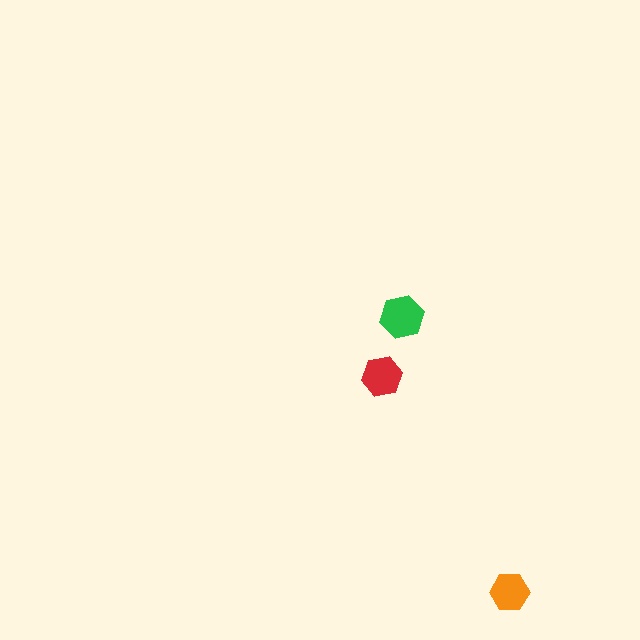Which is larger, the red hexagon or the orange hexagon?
The red one.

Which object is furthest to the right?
The orange hexagon is rightmost.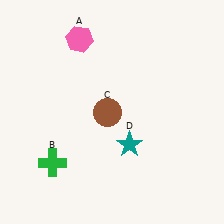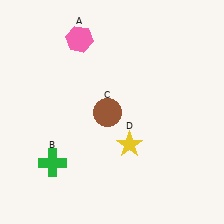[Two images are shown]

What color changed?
The star (D) changed from teal in Image 1 to yellow in Image 2.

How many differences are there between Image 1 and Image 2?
There is 1 difference between the two images.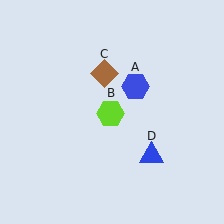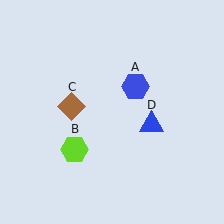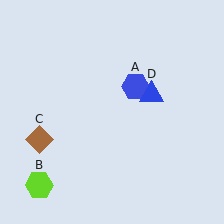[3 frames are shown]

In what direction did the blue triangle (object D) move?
The blue triangle (object D) moved up.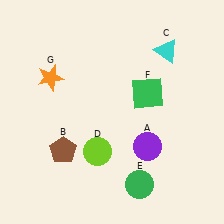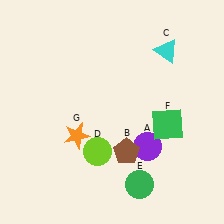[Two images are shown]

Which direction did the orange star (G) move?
The orange star (G) moved down.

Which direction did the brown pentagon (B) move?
The brown pentagon (B) moved right.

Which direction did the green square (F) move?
The green square (F) moved down.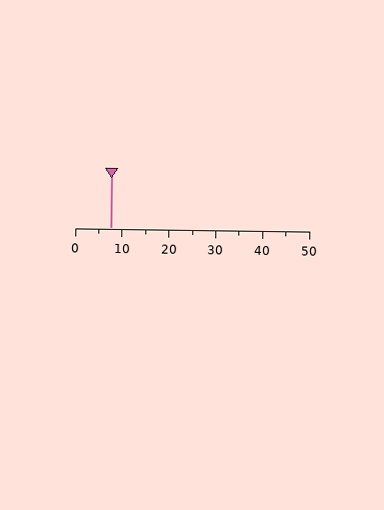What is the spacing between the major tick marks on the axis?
The major ticks are spaced 10 apart.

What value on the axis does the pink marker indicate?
The marker indicates approximately 7.5.